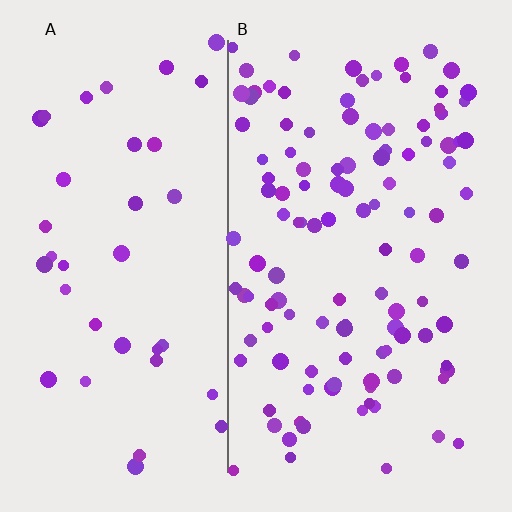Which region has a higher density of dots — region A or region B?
B (the right).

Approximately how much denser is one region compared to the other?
Approximately 2.9× — region B over region A.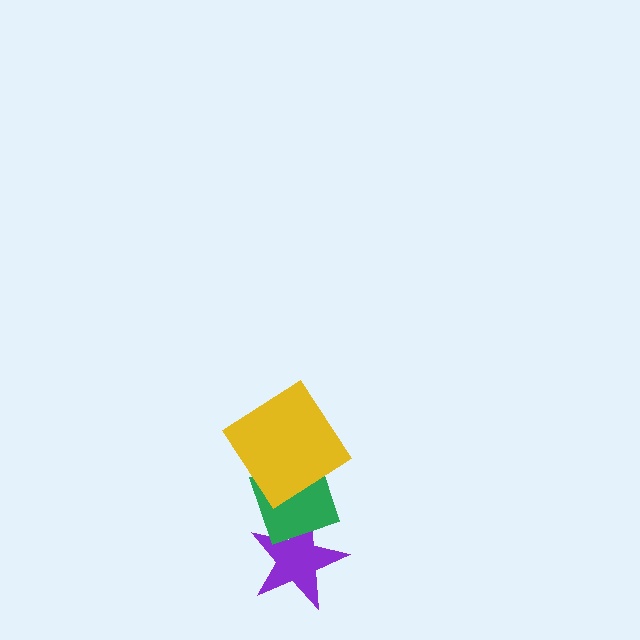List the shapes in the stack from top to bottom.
From top to bottom: the yellow diamond, the green diamond, the purple star.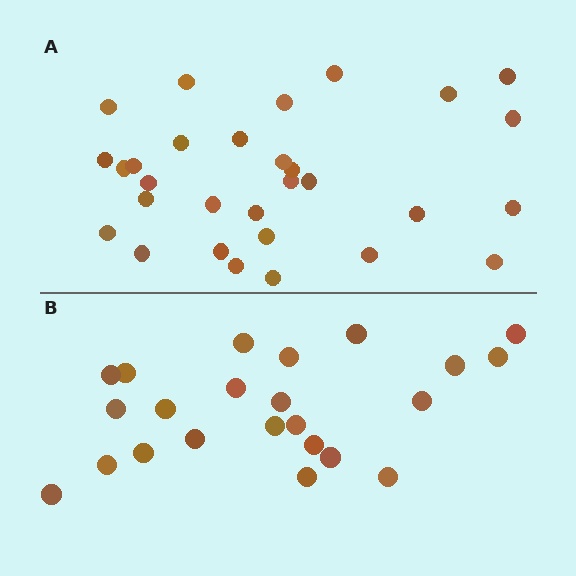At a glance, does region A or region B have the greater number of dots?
Region A (the top region) has more dots.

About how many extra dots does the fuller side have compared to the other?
Region A has roughly 8 or so more dots than region B.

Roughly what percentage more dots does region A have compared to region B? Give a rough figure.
About 30% more.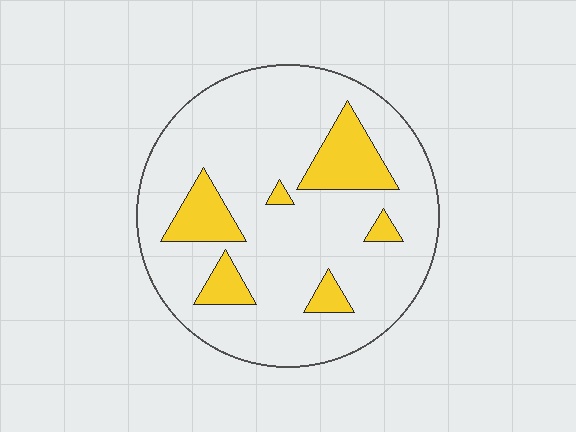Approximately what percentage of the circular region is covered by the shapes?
Approximately 15%.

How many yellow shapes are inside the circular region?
6.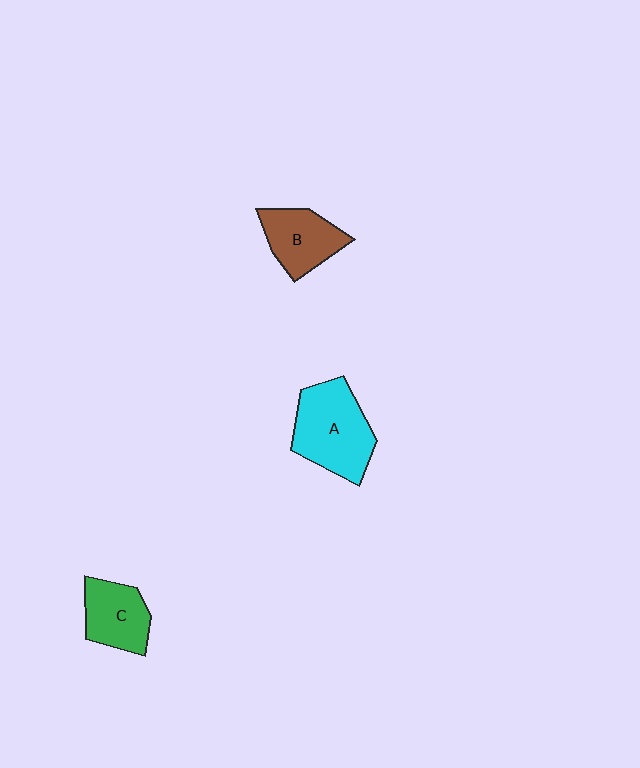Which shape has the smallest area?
Shape C (green).